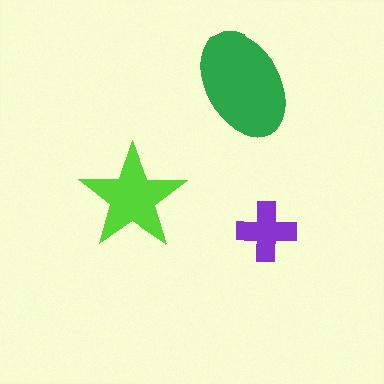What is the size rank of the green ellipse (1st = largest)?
1st.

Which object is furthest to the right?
The purple cross is rightmost.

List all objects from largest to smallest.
The green ellipse, the lime star, the purple cross.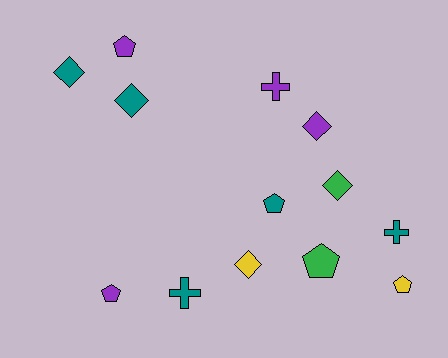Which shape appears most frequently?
Pentagon, with 5 objects.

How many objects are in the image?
There are 13 objects.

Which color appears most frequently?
Teal, with 5 objects.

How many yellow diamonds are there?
There is 1 yellow diamond.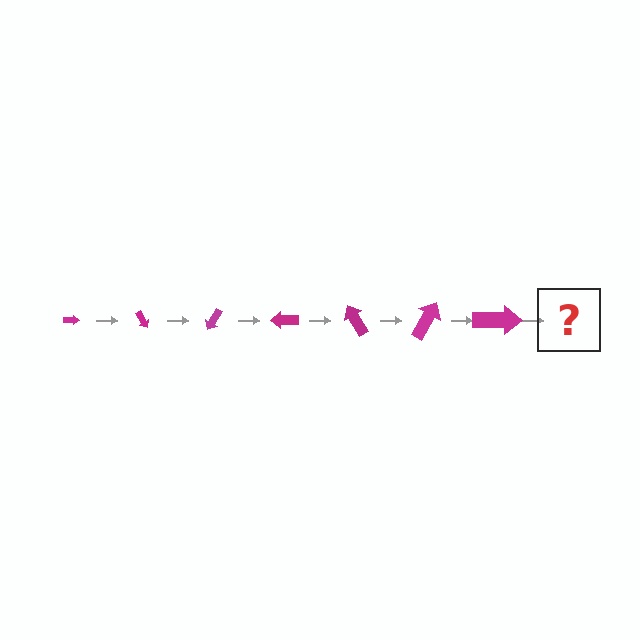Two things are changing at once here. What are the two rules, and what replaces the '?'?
The two rules are that the arrow grows larger each step and it rotates 60 degrees each step. The '?' should be an arrow, larger than the previous one and rotated 420 degrees from the start.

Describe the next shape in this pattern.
It should be an arrow, larger than the previous one and rotated 420 degrees from the start.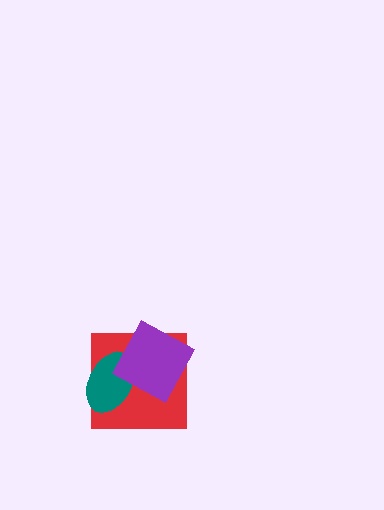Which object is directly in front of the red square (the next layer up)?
The teal ellipse is directly in front of the red square.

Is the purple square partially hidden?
No, no other shape covers it.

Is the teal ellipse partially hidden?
Yes, it is partially covered by another shape.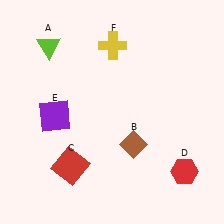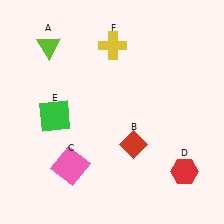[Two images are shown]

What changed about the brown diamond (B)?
In Image 1, B is brown. In Image 2, it changed to red.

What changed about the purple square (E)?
In Image 1, E is purple. In Image 2, it changed to green.